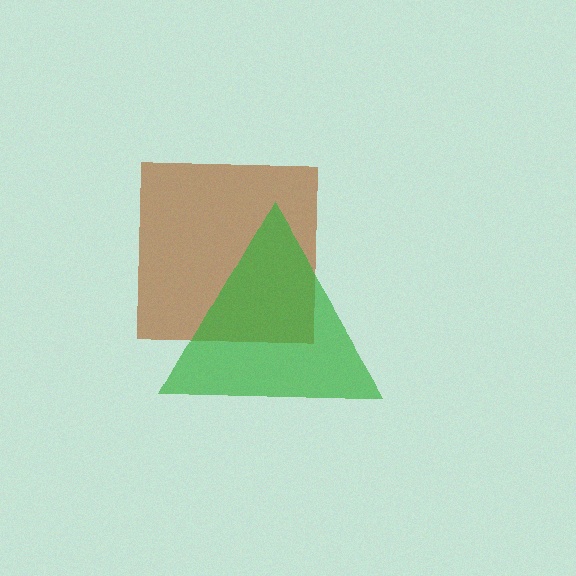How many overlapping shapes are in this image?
There are 2 overlapping shapes in the image.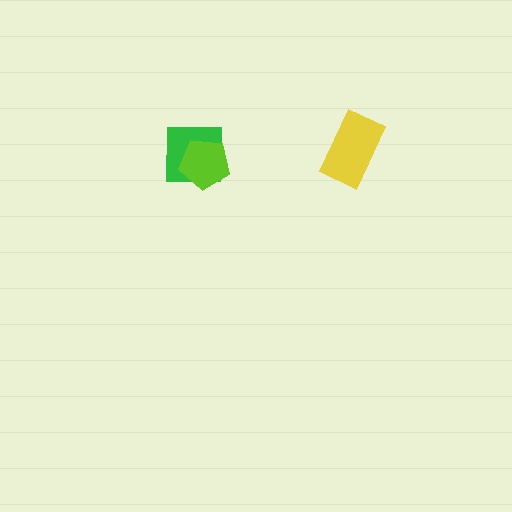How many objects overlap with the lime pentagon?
1 object overlaps with the lime pentagon.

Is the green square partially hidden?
Yes, it is partially covered by another shape.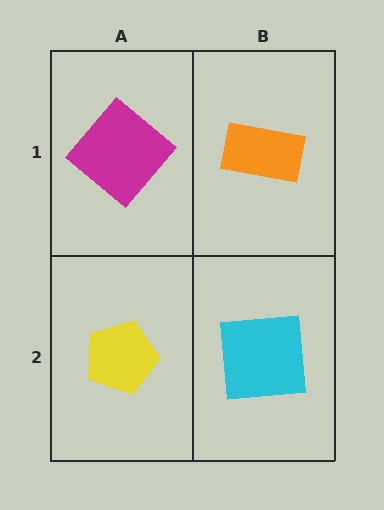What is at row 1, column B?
An orange rectangle.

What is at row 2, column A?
A yellow pentagon.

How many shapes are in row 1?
2 shapes.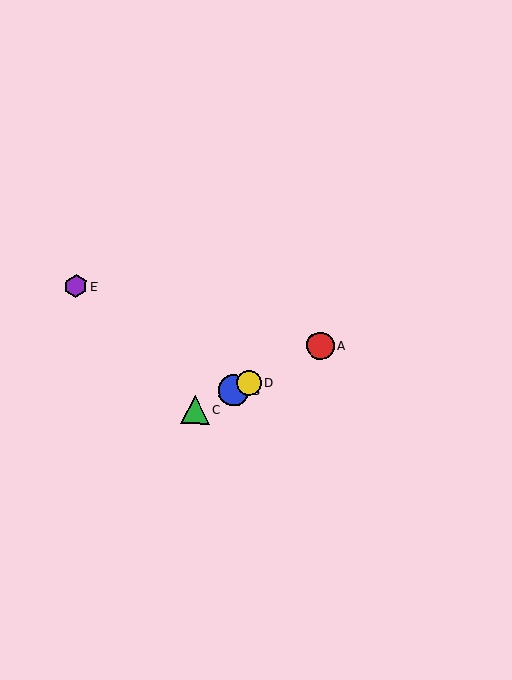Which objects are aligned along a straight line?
Objects A, B, C, D are aligned along a straight line.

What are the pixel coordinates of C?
Object C is at (195, 410).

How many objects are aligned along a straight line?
4 objects (A, B, C, D) are aligned along a straight line.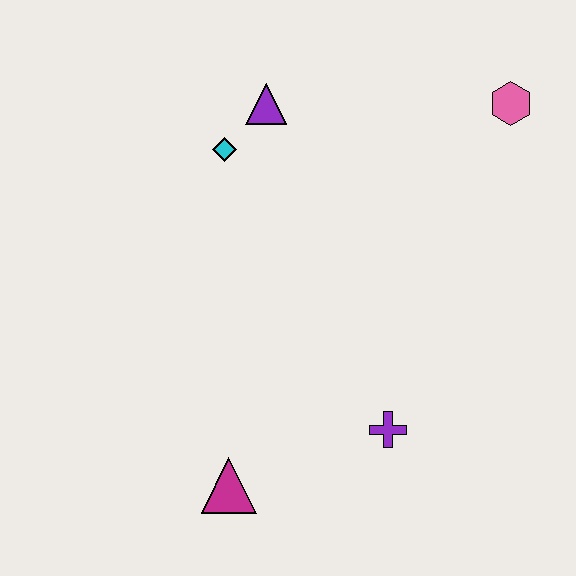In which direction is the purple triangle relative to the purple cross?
The purple triangle is above the purple cross.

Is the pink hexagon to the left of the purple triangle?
No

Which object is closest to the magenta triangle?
The purple cross is closest to the magenta triangle.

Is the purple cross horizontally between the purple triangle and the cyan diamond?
No